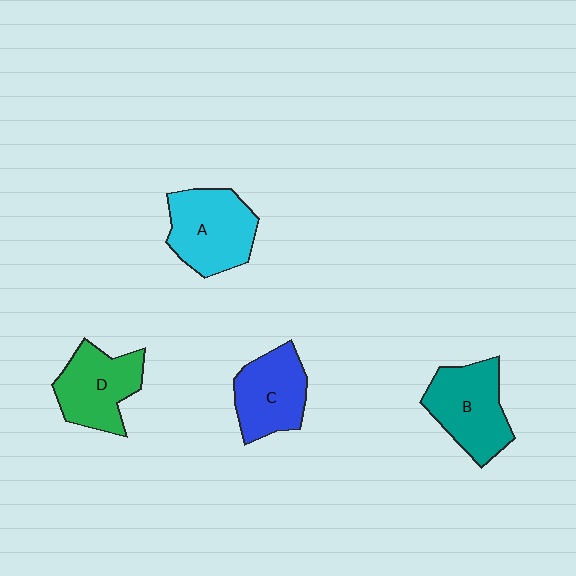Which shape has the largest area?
Shape A (cyan).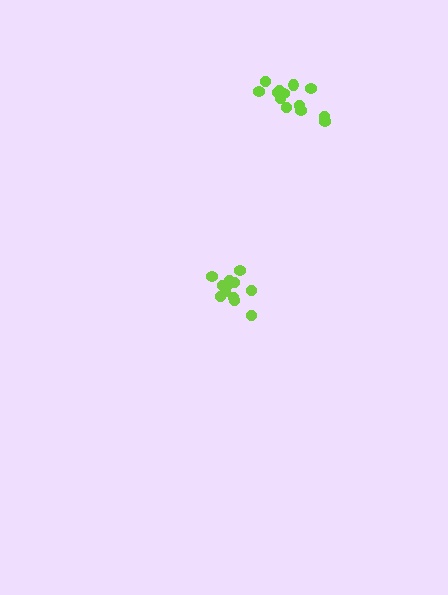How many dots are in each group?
Group 1: 12 dots, Group 2: 13 dots (25 total).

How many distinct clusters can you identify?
There are 2 distinct clusters.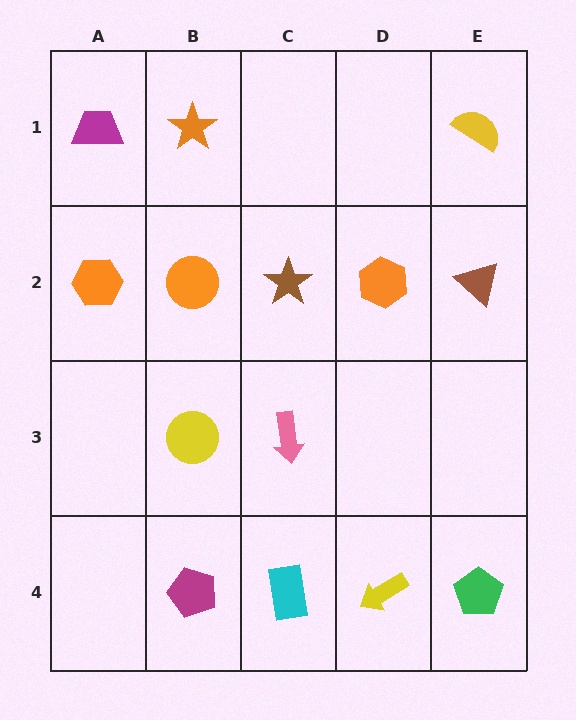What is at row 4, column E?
A green pentagon.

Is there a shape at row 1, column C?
No, that cell is empty.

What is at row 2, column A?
An orange hexagon.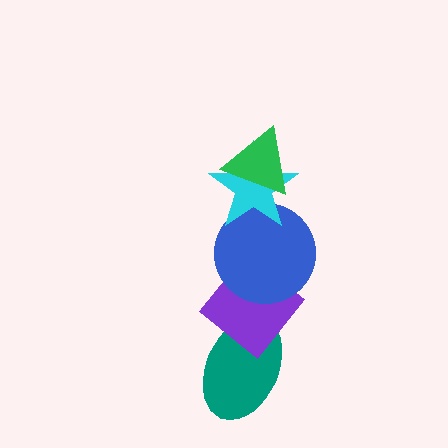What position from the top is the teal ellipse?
The teal ellipse is 5th from the top.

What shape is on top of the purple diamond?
The blue circle is on top of the purple diamond.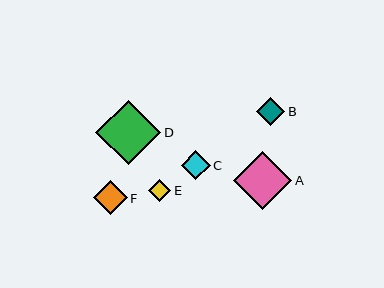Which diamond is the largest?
Diamond D is the largest with a size of approximately 65 pixels.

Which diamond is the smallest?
Diamond E is the smallest with a size of approximately 22 pixels.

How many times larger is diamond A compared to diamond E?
Diamond A is approximately 2.6 times the size of diamond E.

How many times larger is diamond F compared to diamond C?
Diamond F is approximately 1.2 times the size of diamond C.